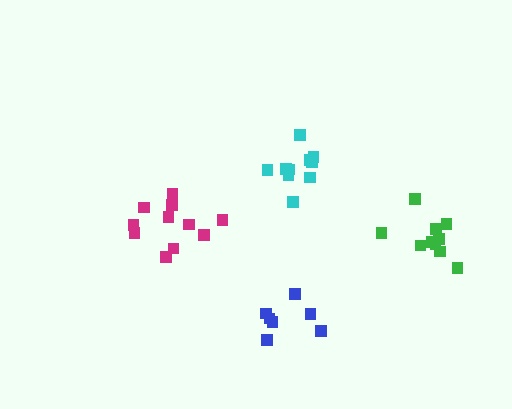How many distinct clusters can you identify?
There are 4 distinct clusters.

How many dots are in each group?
Group 1: 10 dots, Group 2: 12 dots, Group 3: 7 dots, Group 4: 11 dots (40 total).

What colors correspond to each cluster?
The clusters are colored: cyan, magenta, blue, green.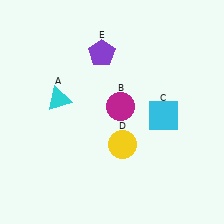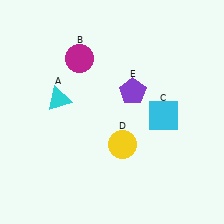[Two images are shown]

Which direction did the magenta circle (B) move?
The magenta circle (B) moved up.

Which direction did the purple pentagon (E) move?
The purple pentagon (E) moved down.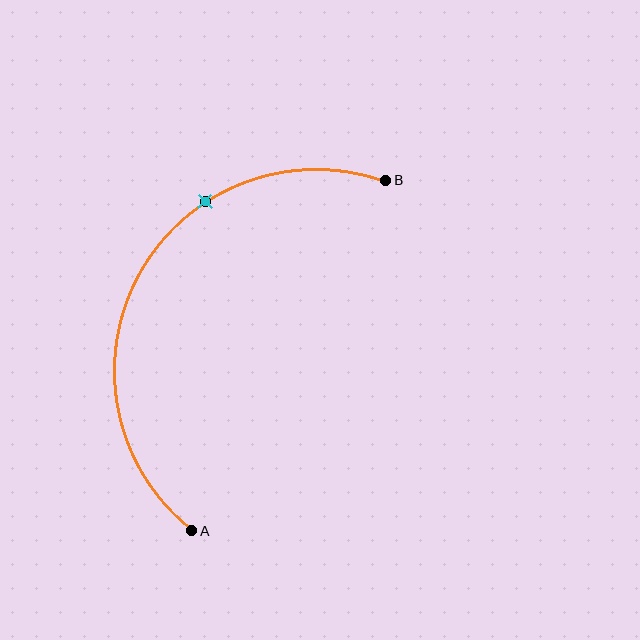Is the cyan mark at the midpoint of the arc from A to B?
No. The cyan mark lies on the arc but is closer to endpoint B. The arc midpoint would be at the point on the curve equidistant along the arc from both A and B.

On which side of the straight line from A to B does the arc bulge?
The arc bulges to the left of the straight line connecting A and B.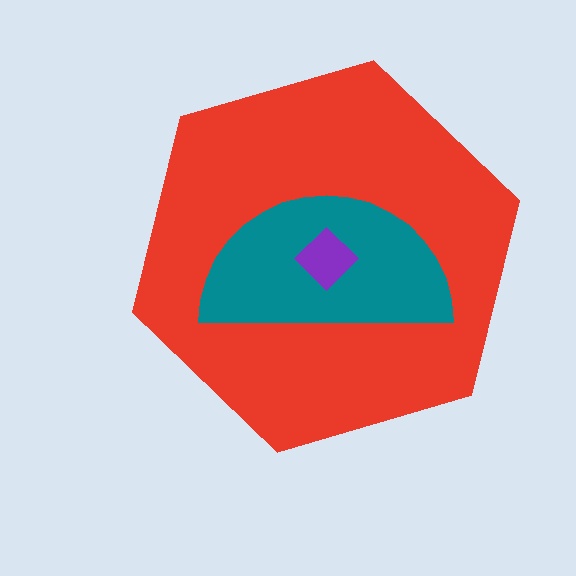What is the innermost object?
The purple diamond.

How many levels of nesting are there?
3.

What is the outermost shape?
The red hexagon.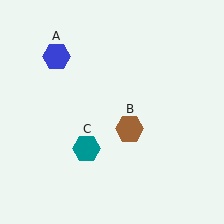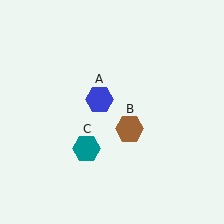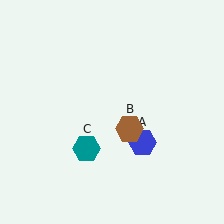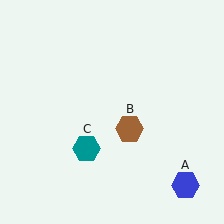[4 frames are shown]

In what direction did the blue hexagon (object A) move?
The blue hexagon (object A) moved down and to the right.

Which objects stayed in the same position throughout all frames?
Brown hexagon (object B) and teal hexagon (object C) remained stationary.